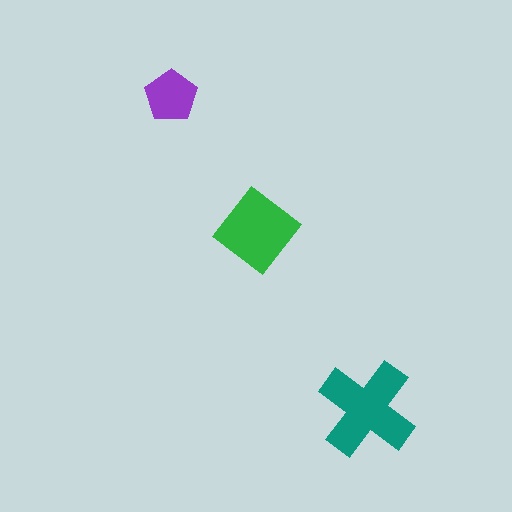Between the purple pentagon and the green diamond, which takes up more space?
The green diamond.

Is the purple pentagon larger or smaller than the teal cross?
Smaller.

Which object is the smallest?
The purple pentagon.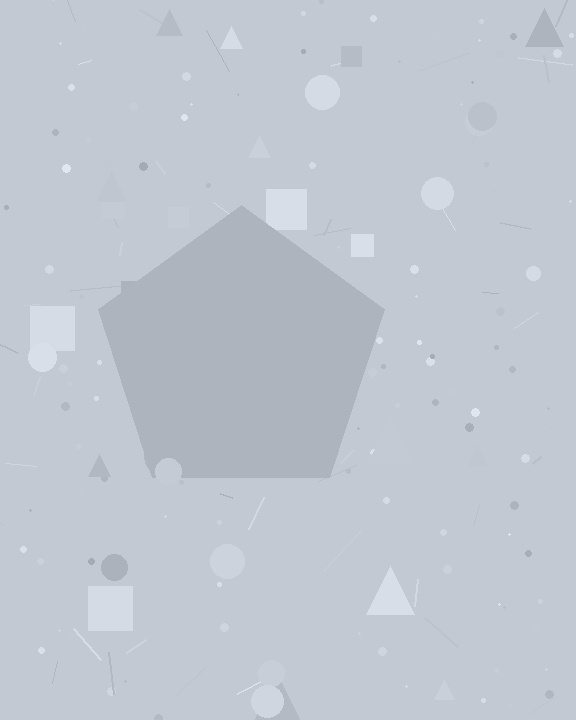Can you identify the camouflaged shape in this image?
The camouflaged shape is a pentagon.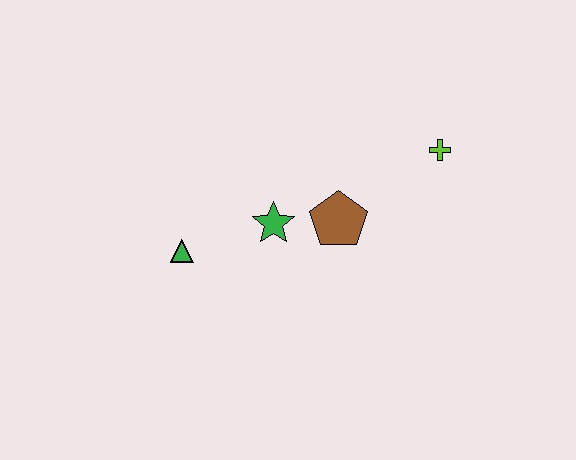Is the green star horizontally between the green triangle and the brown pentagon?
Yes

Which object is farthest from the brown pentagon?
The green triangle is farthest from the brown pentagon.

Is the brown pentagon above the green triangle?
Yes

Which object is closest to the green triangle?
The green star is closest to the green triangle.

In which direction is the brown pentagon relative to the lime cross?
The brown pentagon is to the left of the lime cross.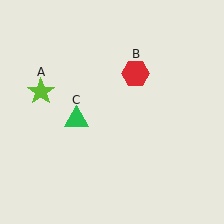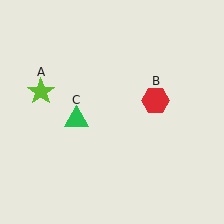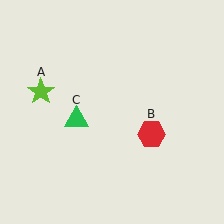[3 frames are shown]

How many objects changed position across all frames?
1 object changed position: red hexagon (object B).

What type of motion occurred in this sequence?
The red hexagon (object B) rotated clockwise around the center of the scene.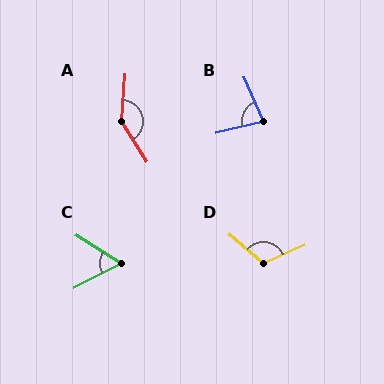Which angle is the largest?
A, at approximately 144 degrees.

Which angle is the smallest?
C, at approximately 59 degrees.